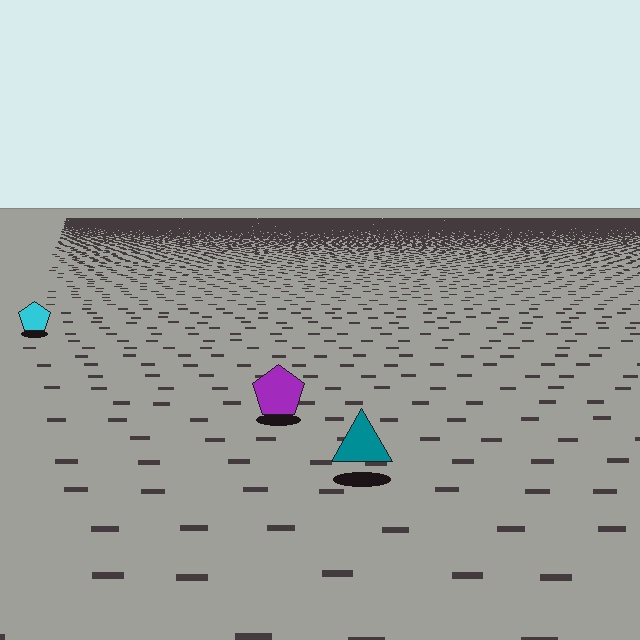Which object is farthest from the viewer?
The cyan pentagon is farthest from the viewer. It appears smaller and the ground texture around it is denser.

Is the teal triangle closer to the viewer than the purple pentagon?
Yes. The teal triangle is closer — you can tell from the texture gradient: the ground texture is coarser near it.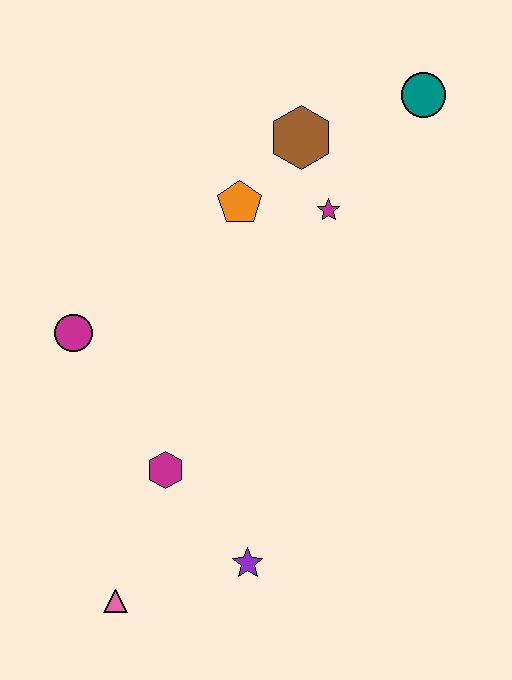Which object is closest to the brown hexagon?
The magenta star is closest to the brown hexagon.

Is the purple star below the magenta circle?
Yes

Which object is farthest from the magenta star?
The pink triangle is farthest from the magenta star.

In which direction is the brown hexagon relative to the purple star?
The brown hexagon is above the purple star.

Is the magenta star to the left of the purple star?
No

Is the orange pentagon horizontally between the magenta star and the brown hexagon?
No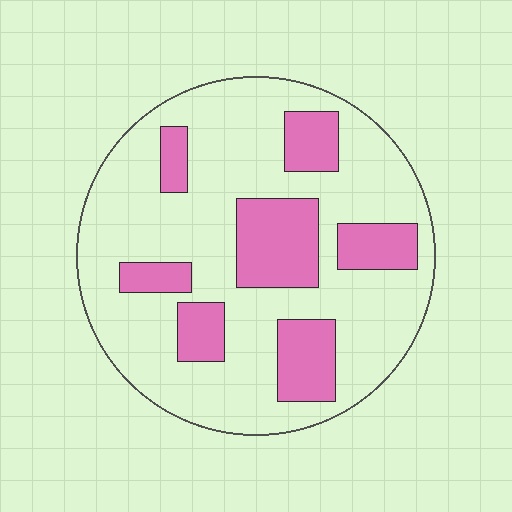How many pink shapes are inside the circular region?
7.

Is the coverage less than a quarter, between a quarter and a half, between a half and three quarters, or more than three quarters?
Between a quarter and a half.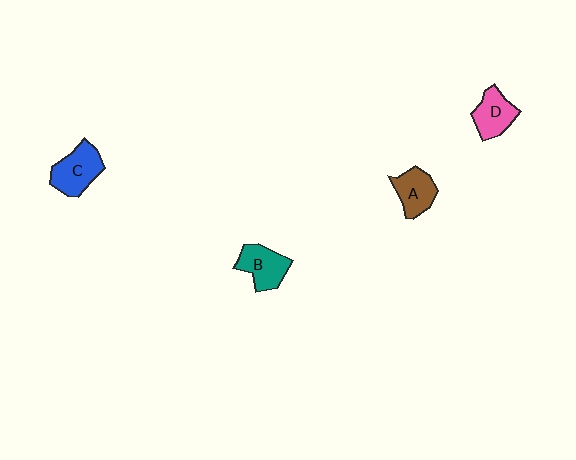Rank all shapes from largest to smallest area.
From largest to smallest: C (blue), B (teal), D (pink), A (brown).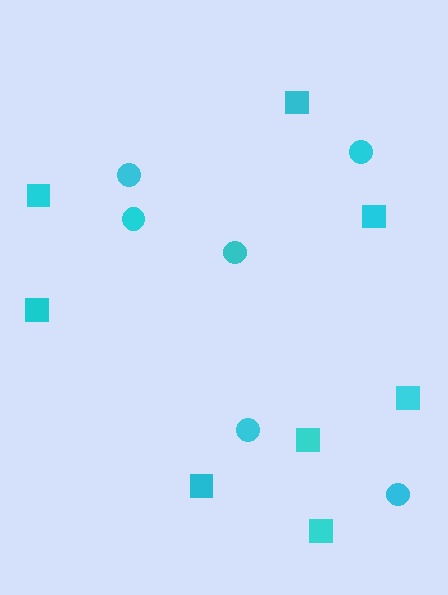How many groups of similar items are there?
There are 2 groups: one group of circles (6) and one group of squares (8).